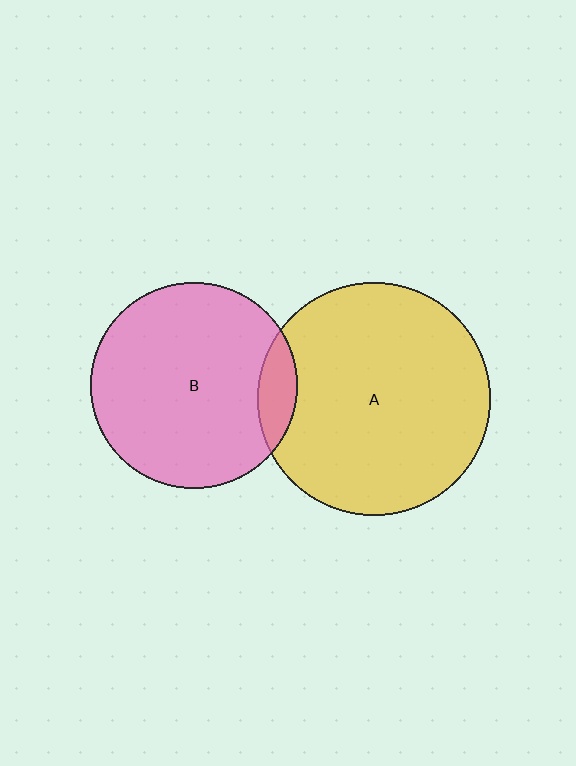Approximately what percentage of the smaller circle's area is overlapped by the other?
Approximately 10%.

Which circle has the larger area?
Circle A (yellow).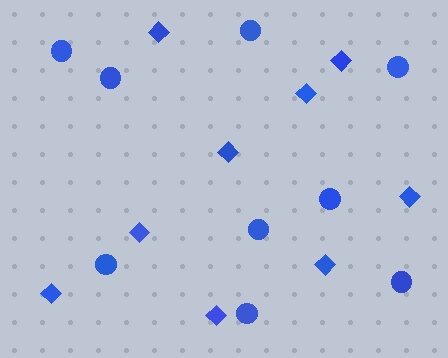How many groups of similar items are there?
There are 2 groups: one group of diamonds (9) and one group of circles (9).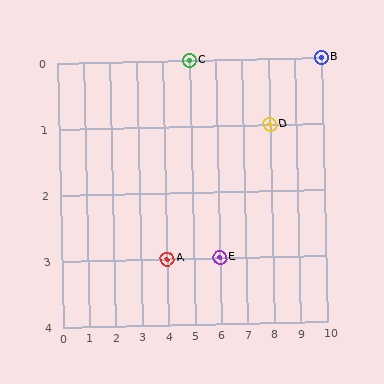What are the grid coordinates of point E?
Point E is at grid coordinates (6, 3).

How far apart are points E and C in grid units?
Points E and C are 1 column and 3 rows apart (about 3.2 grid units diagonally).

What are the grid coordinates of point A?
Point A is at grid coordinates (4, 3).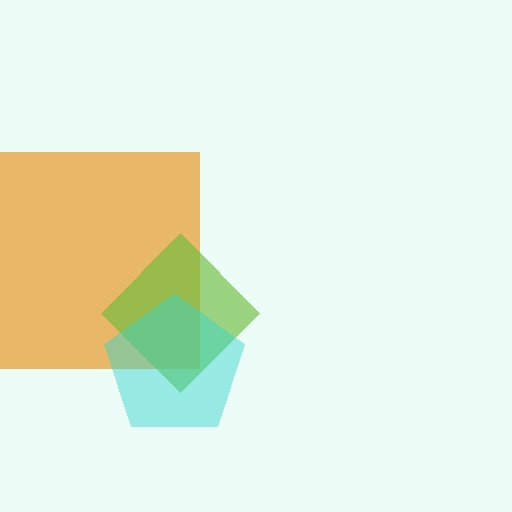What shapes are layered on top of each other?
The layered shapes are: an orange square, a lime diamond, a cyan pentagon.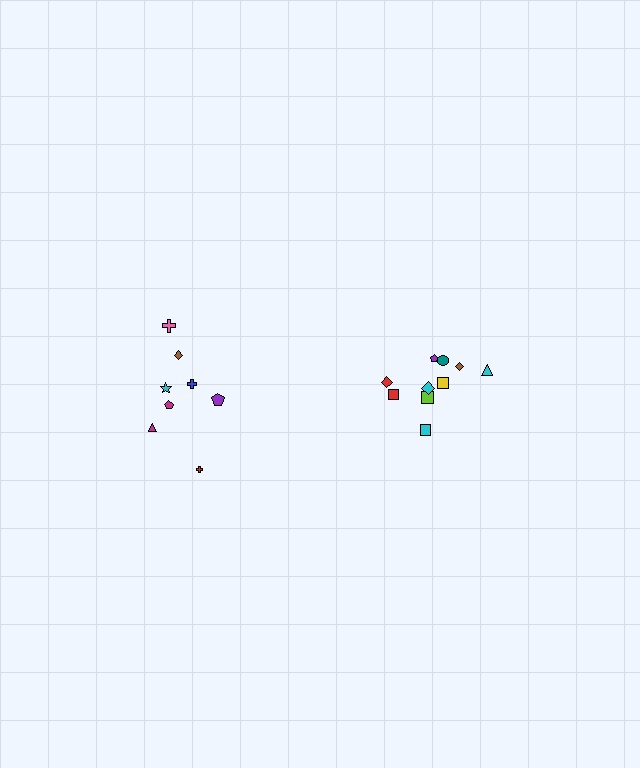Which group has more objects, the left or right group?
The right group.